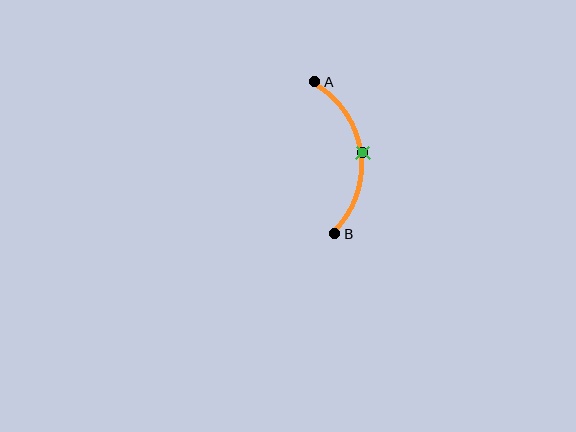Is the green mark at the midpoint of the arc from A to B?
Yes. The green mark lies on the arc at equal arc-length from both A and B — it is the arc midpoint.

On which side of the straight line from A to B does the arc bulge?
The arc bulges to the right of the straight line connecting A and B.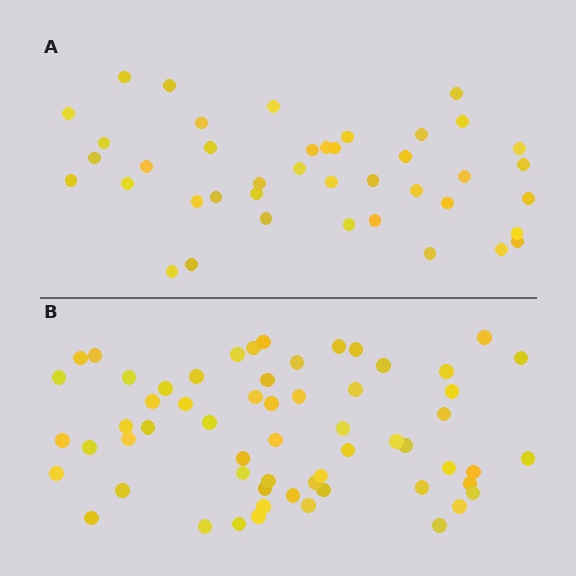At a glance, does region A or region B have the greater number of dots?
Region B (the bottom region) has more dots.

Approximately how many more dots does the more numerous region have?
Region B has approximately 20 more dots than region A.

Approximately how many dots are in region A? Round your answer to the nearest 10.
About 40 dots. (The exact count is 41, which rounds to 40.)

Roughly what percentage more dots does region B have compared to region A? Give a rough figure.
About 45% more.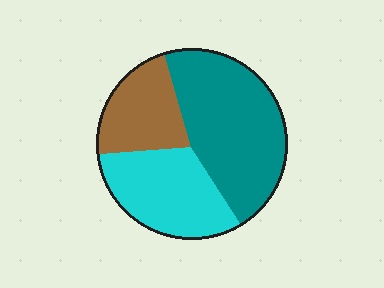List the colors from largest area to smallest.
From largest to smallest: teal, cyan, brown.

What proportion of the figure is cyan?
Cyan covers around 30% of the figure.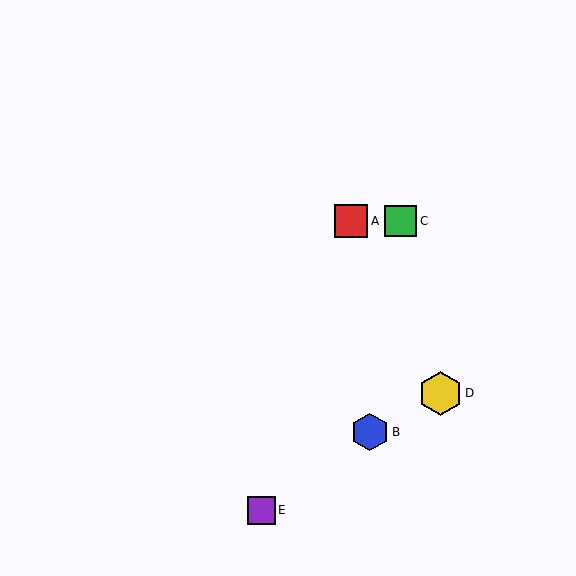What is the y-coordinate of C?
Object C is at y≈221.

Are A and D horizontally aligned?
No, A is at y≈221 and D is at y≈393.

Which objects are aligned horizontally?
Objects A, C are aligned horizontally.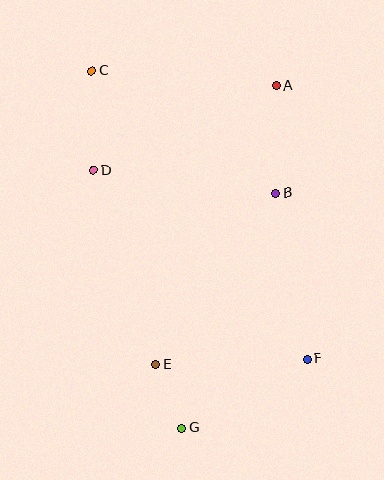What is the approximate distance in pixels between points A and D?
The distance between A and D is approximately 202 pixels.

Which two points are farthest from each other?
Points C and G are farthest from each other.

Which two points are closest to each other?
Points E and G are closest to each other.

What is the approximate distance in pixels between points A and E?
The distance between A and E is approximately 304 pixels.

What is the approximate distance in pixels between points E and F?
The distance between E and F is approximately 152 pixels.